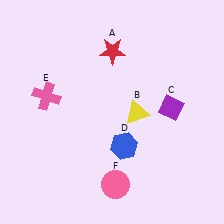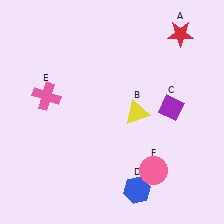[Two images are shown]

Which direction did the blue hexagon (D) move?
The blue hexagon (D) moved down.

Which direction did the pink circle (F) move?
The pink circle (F) moved right.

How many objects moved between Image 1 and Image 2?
3 objects moved between the two images.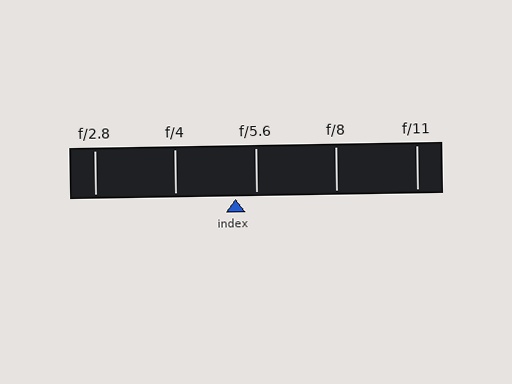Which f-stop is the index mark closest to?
The index mark is closest to f/5.6.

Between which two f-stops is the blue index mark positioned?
The index mark is between f/4 and f/5.6.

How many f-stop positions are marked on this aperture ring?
There are 5 f-stop positions marked.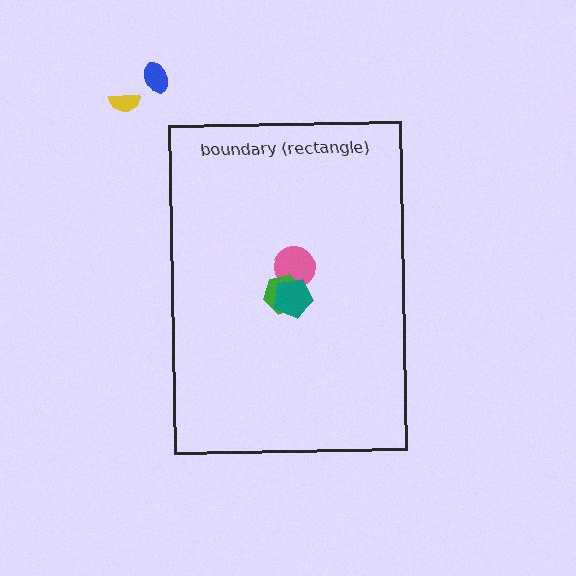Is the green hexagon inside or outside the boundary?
Inside.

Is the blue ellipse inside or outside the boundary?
Outside.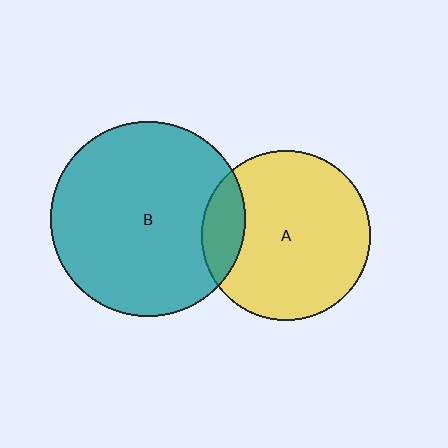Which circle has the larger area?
Circle B (teal).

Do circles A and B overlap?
Yes.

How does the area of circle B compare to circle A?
Approximately 1.3 times.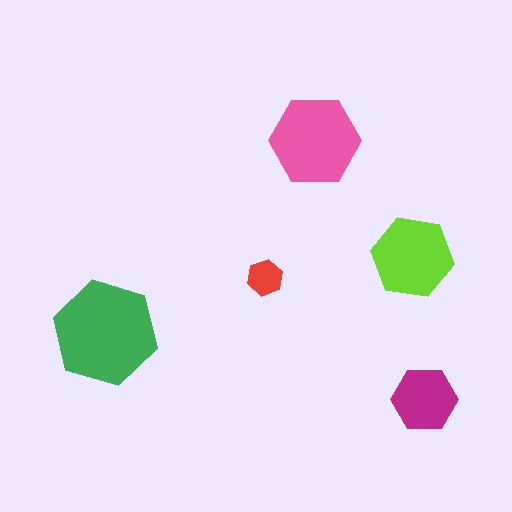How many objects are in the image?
There are 5 objects in the image.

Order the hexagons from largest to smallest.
the green one, the pink one, the lime one, the magenta one, the red one.